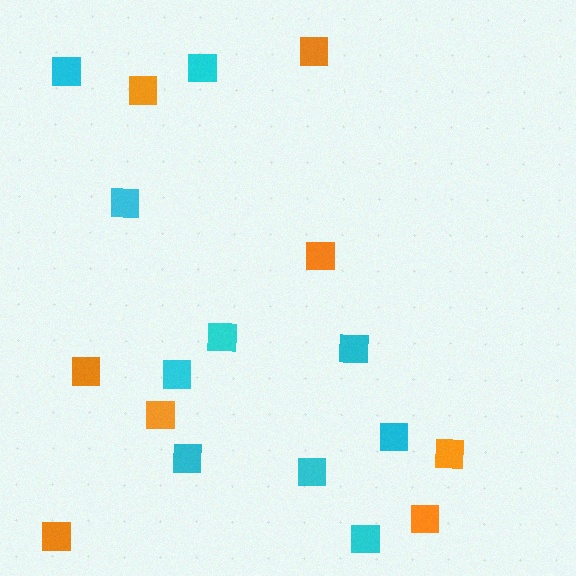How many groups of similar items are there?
There are 2 groups: one group of cyan squares (10) and one group of orange squares (8).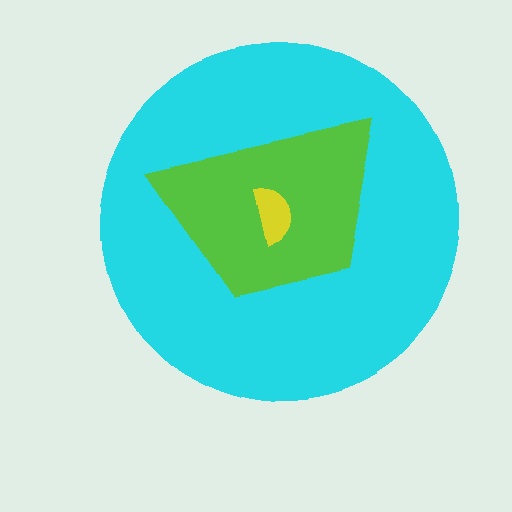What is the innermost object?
The yellow semicircle.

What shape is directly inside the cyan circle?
The lime trapezoid.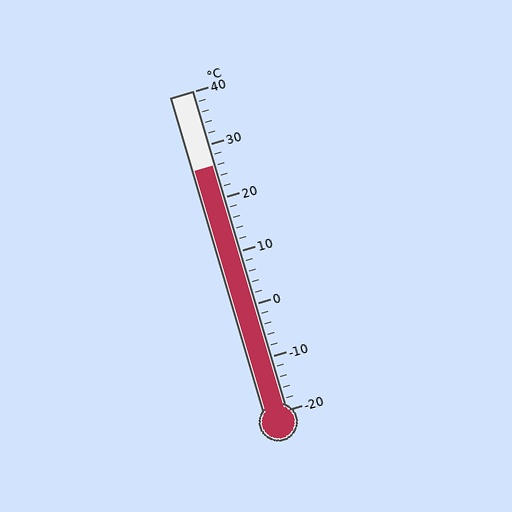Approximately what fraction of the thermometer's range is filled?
The thermometer is filled to approximately 75% of its range.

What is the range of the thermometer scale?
The thermometer scale ranges from -20°C to 40°C.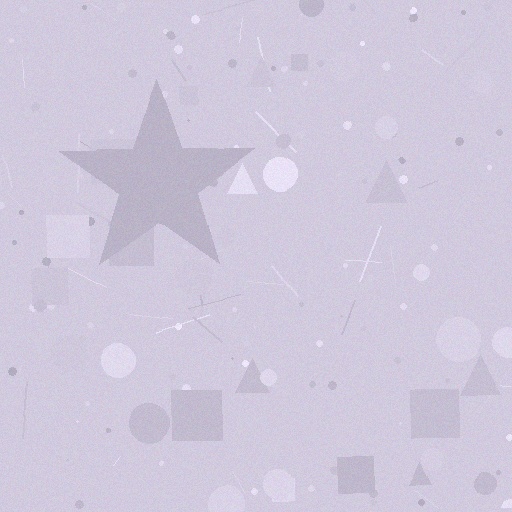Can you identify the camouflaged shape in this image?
The camouflaged shape is a star.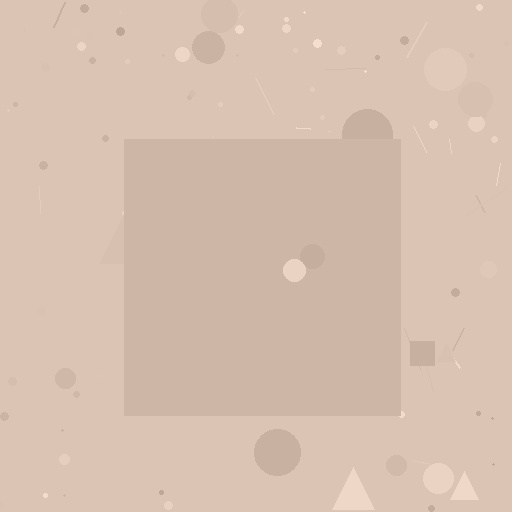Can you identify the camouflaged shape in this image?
The camouflaged shape is a square.